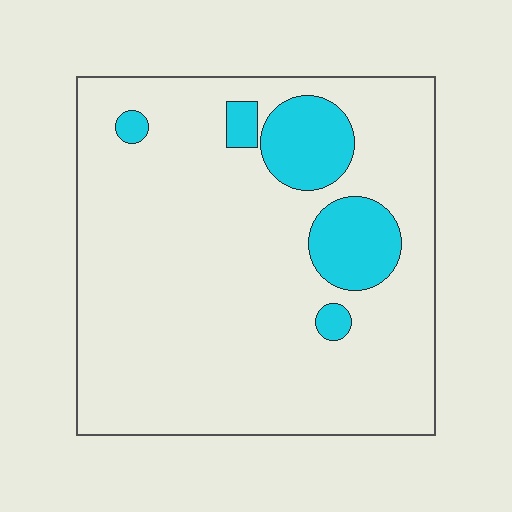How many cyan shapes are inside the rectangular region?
5.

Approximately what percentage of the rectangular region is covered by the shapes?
Approximately 15%.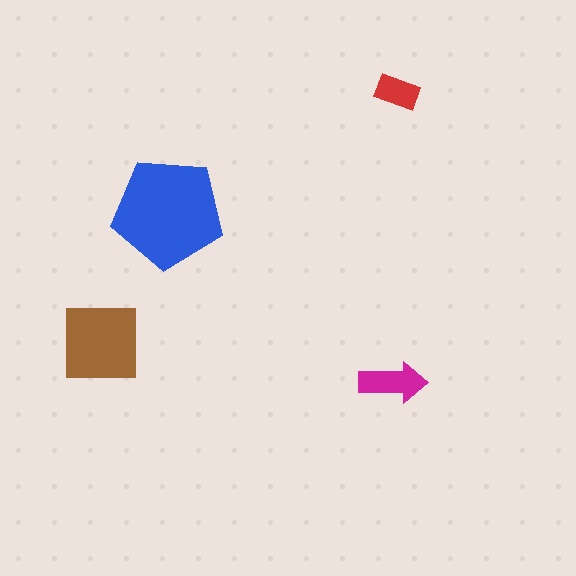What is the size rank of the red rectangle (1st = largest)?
4th.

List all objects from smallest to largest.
The red rectangle, the magenta arrow, the brown square, the blue pentagon.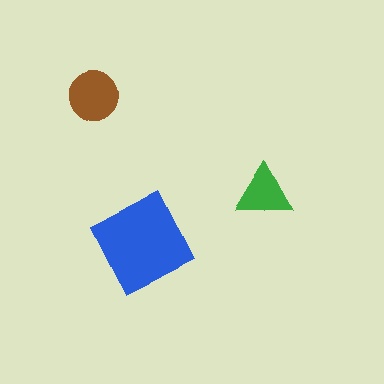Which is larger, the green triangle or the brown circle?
The brown circle.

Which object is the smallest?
The green triangle.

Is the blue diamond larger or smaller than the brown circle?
Larger.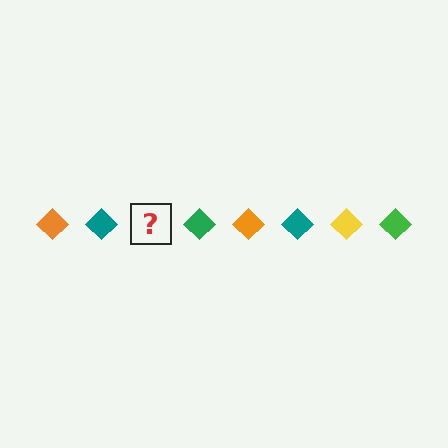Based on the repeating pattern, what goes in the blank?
The blank should be a yellow diamond.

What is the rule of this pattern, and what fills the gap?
The rule is that the pattern cycles through orange, teal, yellow, green diamonds. The gap should be filled with a yellow diamond.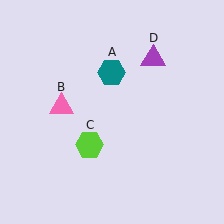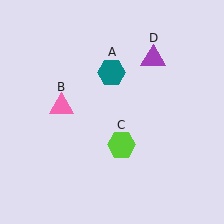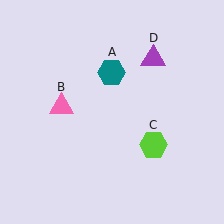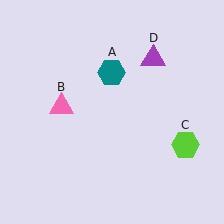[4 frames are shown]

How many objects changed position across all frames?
1 object changed position: lime hexagon (object C).